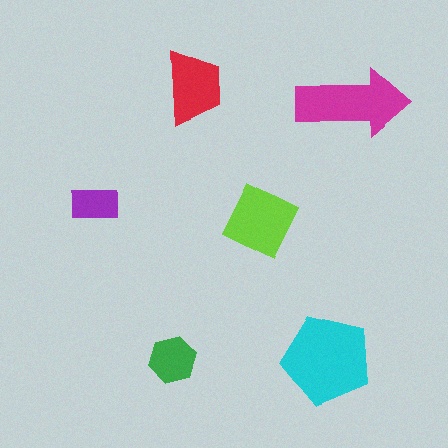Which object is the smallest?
The purple rectangle.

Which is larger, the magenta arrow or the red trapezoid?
The magenta arrow.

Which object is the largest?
The cyan pentagon.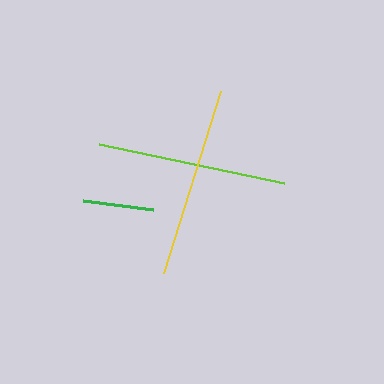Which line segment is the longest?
The yellow line is the longest at approximately 192 pixels.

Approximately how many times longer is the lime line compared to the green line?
The lime line is approximately 2.7 times the length of the green line.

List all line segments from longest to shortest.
From longest to shortest: yellow, lime, green.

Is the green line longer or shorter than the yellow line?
The yellow line is longer than the green line.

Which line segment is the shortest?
The green line is the shortest at approximately 70 pixels.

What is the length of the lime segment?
The lime segment is approximately 189 pixels long.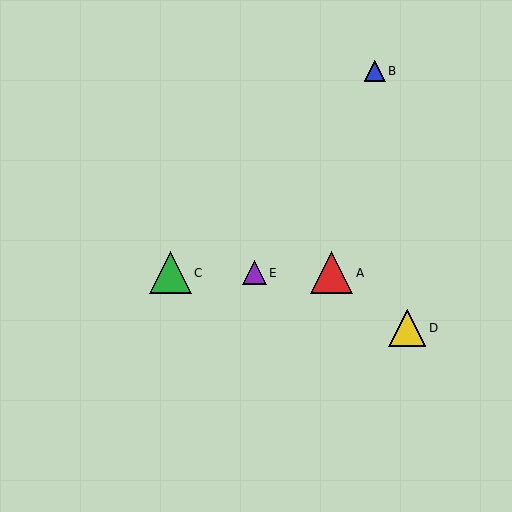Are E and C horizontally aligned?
Yes, both are at y≈273.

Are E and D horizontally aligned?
No, E is at y≈273 and D is at y≈328.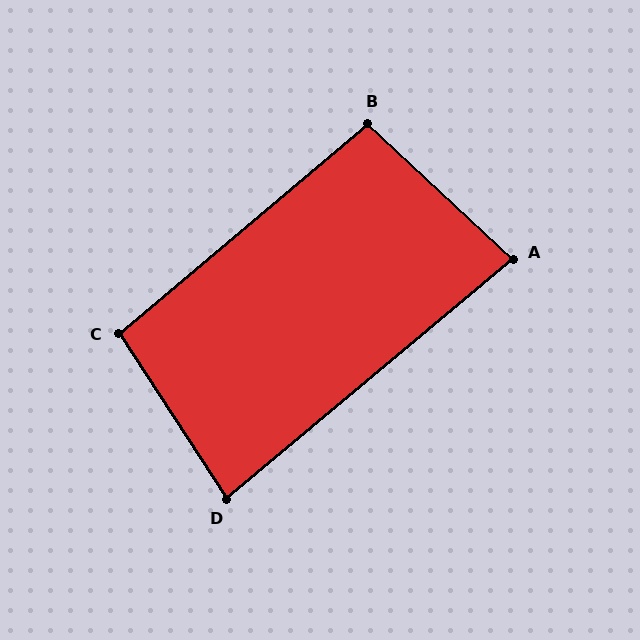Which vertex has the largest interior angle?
C, at approximately 97 degrees.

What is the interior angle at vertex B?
Approximately 97 degrees (obtuse).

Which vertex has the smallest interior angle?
A, at approximately 83 degrees.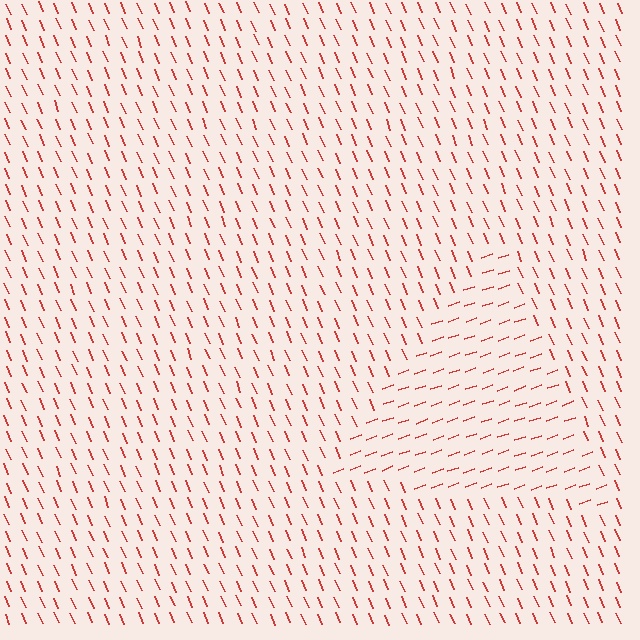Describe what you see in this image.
The image is filled with small red line segments. A triangle region in the image has lines oriented differently from the surrounding lines, creating a visible texture boundary.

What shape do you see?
I see a triangle.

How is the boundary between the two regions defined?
The boundary is defined purely by a change in line orientation (approximately 87 degrees difference). All lines are the same color and thickness.